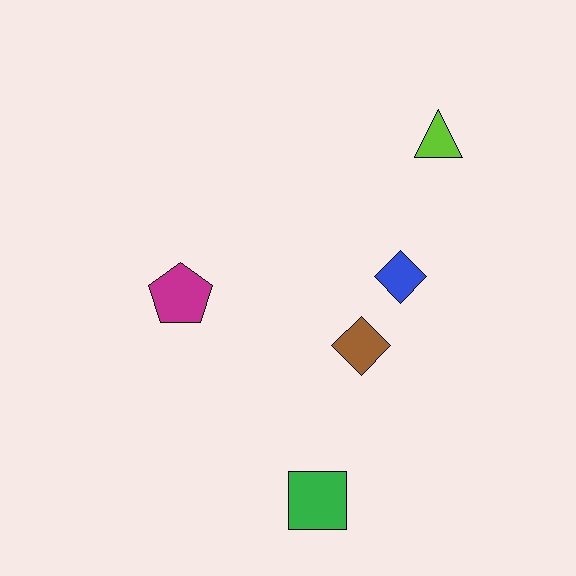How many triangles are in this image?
There is 1 triangle.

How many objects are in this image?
There are 5 objects.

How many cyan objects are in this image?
There are no cyan objects.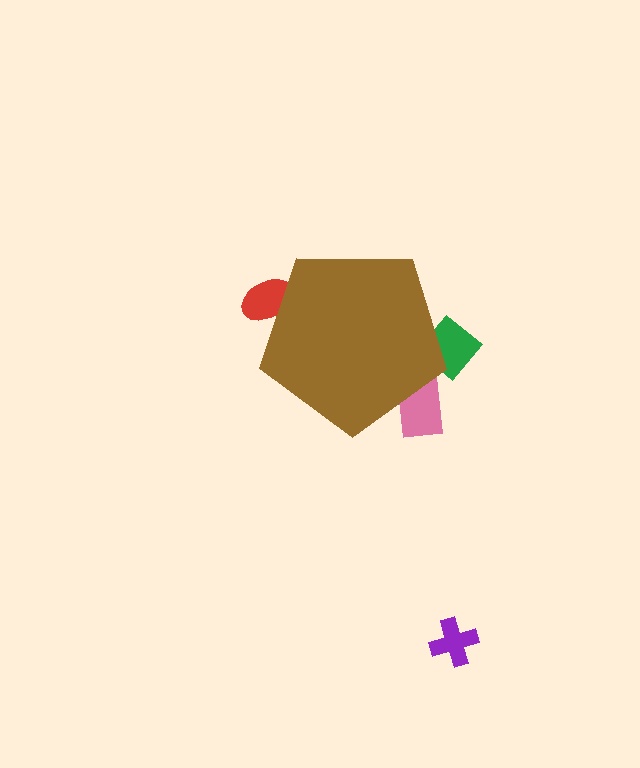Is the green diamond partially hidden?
Yes, the green diamond is partially hidden behind the brown pentagon.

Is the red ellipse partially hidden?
Yes, the red ellipse is partially hidden behind the brown pentagon.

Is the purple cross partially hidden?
No, the purple cross is fully visible.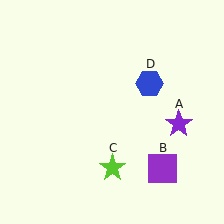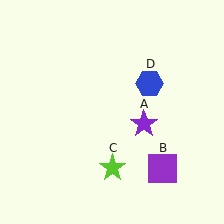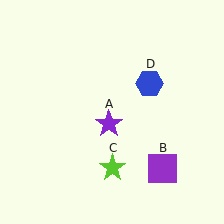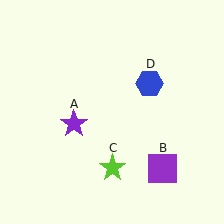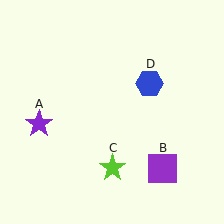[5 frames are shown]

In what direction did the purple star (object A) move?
The purple star (object A) moved left.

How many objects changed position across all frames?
1 object changed position: purple star (object A).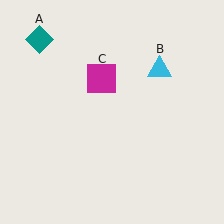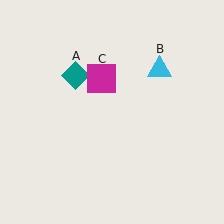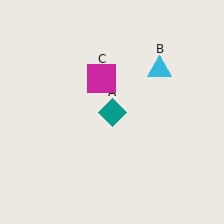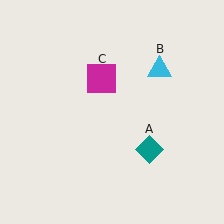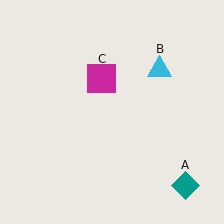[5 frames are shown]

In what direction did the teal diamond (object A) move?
The teal diamond (object A) moved down and to the right.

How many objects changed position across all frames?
1 object changed position: teal diamond (object A).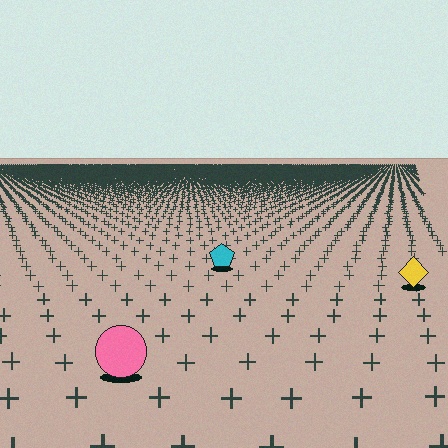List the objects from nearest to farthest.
From nearest to farthest: the pink circle, the yellow diamond, the cyan pentagon.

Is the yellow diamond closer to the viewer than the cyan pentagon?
Yes. The yellow diamond is closer — you can tell from the texture gradient: the ground texture is coarser near it.